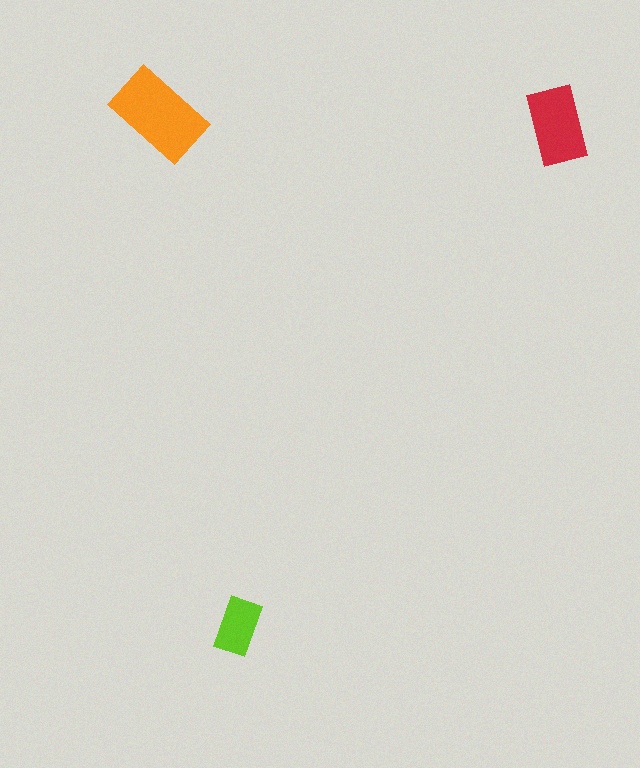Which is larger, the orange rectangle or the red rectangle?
The orange one.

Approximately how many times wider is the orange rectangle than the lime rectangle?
About 1.5 times wider.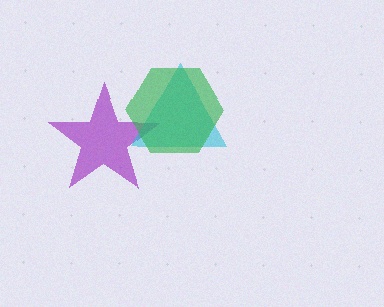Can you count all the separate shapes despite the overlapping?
Yes, there are 3 separate shapes.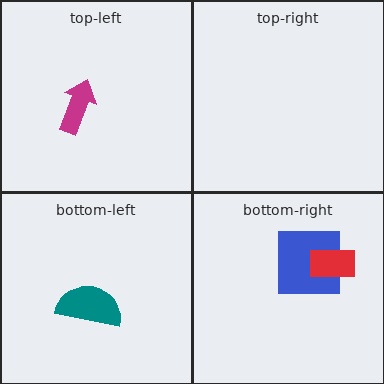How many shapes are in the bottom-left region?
1.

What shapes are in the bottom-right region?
The blue square, the red rectangle.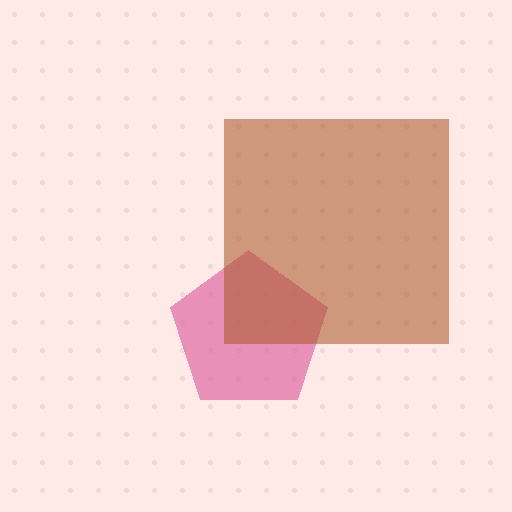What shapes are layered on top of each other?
The layered shapes are: a pink pentagon, a brown square.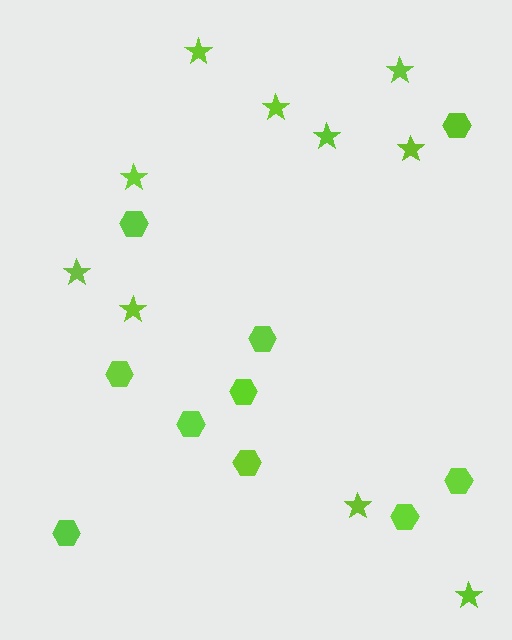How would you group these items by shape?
There are 2 groups: one group of stars (10) and one group of hexagons (10).